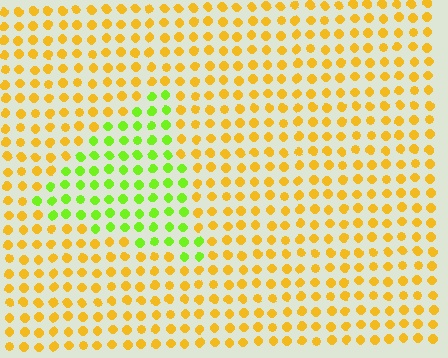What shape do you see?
I see a triangle.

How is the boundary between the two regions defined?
The boundary is defined purely by a slight shift in hue (about 53 degrees). Spacing, size, and orientation are identical on both sides.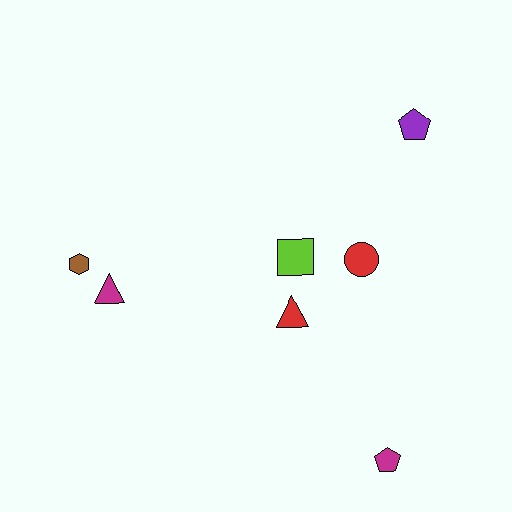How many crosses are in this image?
There are no crosses.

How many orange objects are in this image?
There are no orange objects.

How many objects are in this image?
There are 7 objects.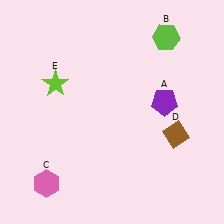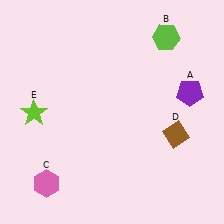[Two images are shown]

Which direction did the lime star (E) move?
The lime star (E) moved down.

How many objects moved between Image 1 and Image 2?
2 objects moved between the two images.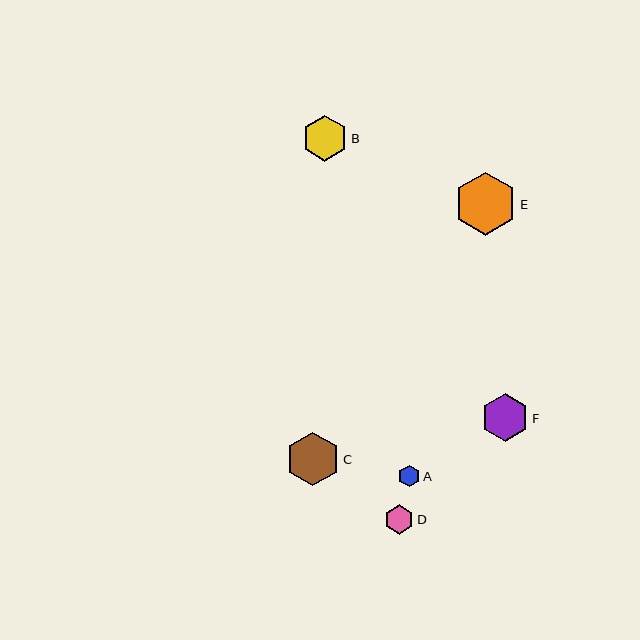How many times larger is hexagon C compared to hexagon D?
Hexagon C is approximately 1.8 times the size of hexagon D.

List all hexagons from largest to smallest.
From largest to smallest: E, C, F, B, D, A.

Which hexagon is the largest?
Hexagon E is the largest with a size of approximately 63 pixels.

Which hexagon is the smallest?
Hexagon A is the smallest with a size of approximately 21 pixels.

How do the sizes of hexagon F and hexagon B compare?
Hexagon F and hexagon B are approximately the same size.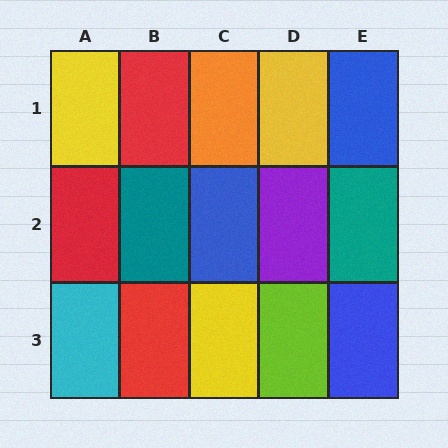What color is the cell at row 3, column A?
Cyan.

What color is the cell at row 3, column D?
Lime.